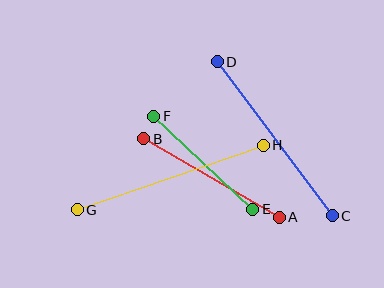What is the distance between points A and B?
The distance is approximately 157 pixels.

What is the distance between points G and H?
The distance is approximately 197 pixels.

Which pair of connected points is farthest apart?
Points G and H are farthest apart.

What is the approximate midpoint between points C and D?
The midpoint is at approximately (275, 139) pixels.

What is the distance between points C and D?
The distance is approximately 192 pixels.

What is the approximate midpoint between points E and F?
The midpoint is at approximately (203, 163) pixels.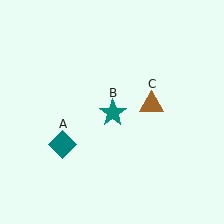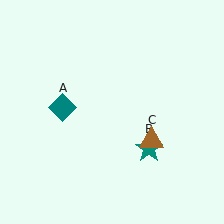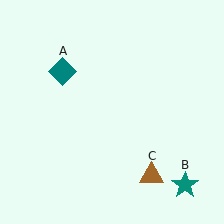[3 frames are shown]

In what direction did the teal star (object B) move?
The teal star (object B) moved down and to the right.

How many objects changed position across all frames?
3 objects changed position: teal diamond (object A), teal star (object B), brown triangle (object C).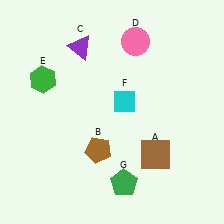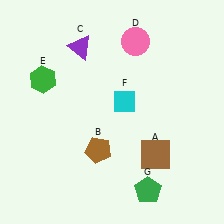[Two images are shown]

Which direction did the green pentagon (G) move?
The green pentagon (G) moved right.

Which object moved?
The green pentagon (G) moved right.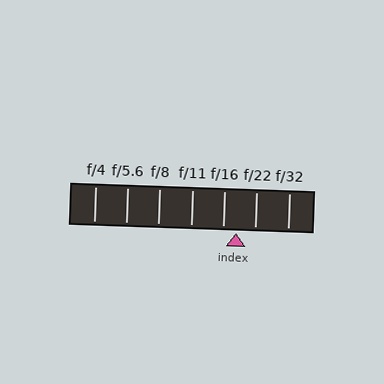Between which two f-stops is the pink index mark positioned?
The index mark is between f/16 and f/22.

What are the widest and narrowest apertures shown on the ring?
The widest aperture shown is f/4 and the narrowest is f/32.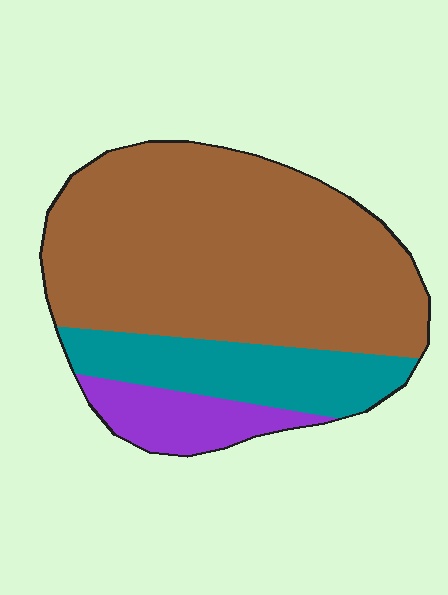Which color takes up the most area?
Brown, at roughly 70%.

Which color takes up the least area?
Purple, at roughly 10%.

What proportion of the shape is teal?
Teal covers roughly 20% of the shape.